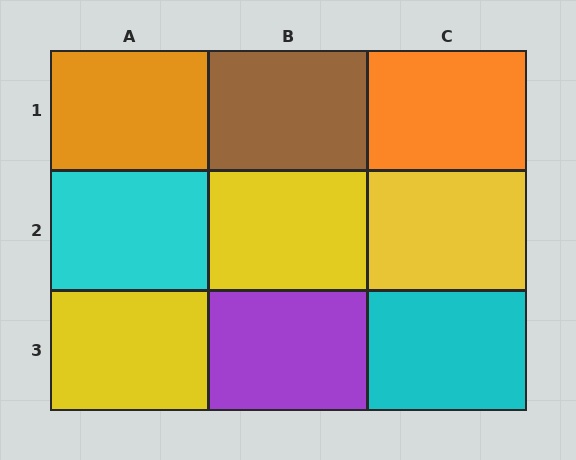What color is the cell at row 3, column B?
Purple.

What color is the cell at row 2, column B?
Yellow.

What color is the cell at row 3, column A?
Yellow.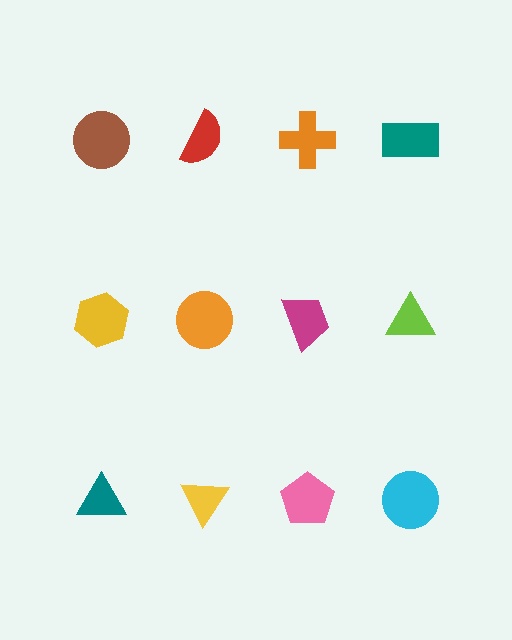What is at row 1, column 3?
An orange cross.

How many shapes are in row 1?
4 shapes.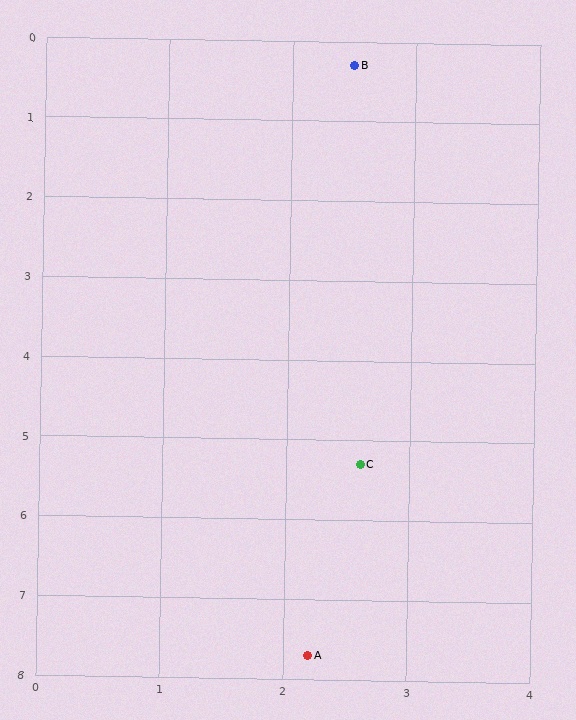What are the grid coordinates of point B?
Point B is at approximately (2.5, 0.3).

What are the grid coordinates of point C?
Point C is at approximately (2.6, 5.3).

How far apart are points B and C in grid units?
Points B and C are about 5.0 grid units apart.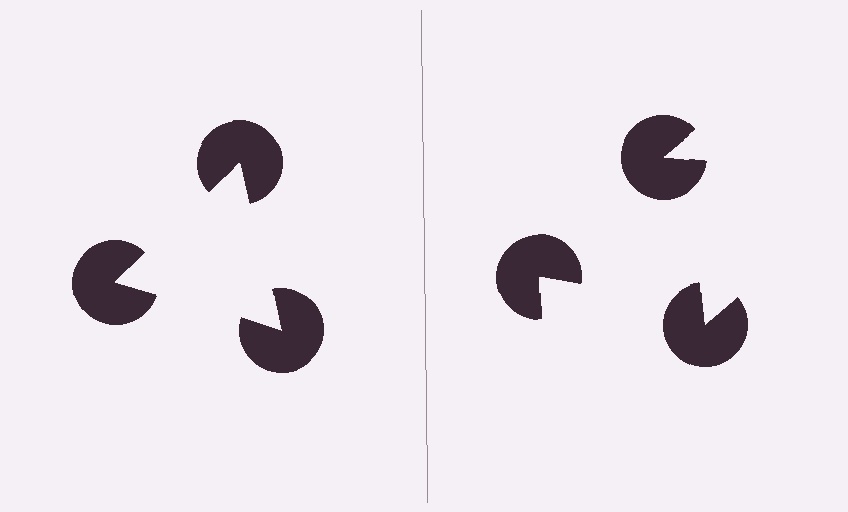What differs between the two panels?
The pac-man discs are positioned identically on both sides; only the wedge orientations differ. On the left they align to a triangle; on the right they are misaligned.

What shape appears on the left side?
An illusory triangle.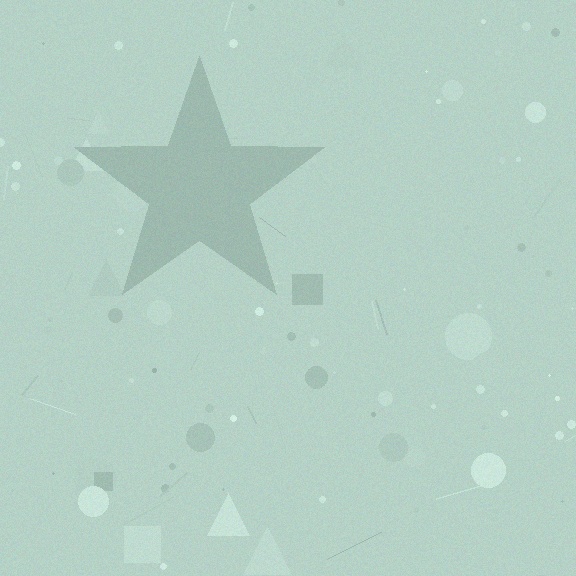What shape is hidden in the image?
A star is hidden in the image.